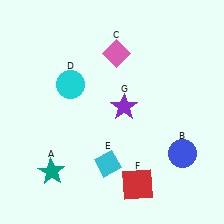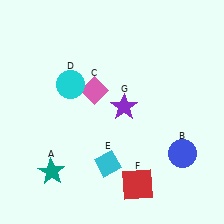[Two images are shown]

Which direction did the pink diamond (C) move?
The pink diamond (C) moved down.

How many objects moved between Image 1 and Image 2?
1 object moved between the two images.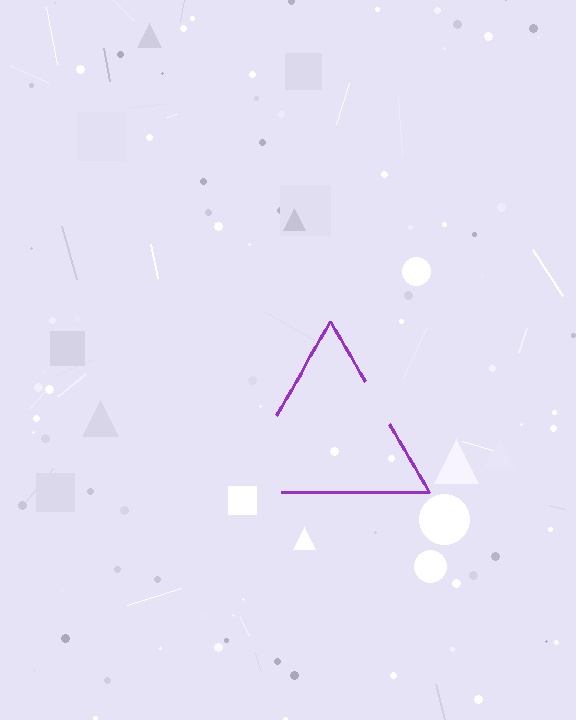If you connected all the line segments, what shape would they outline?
They would outline a triangle.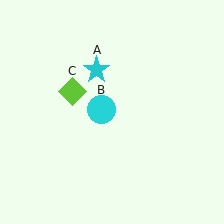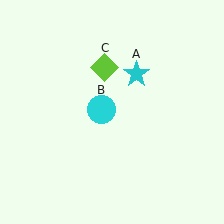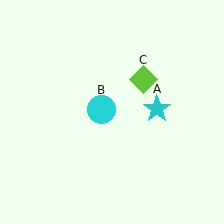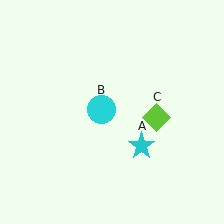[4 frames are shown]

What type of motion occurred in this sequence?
The cyan star (object A), lime diamond (object C) rotated clockwise around the center of the scene.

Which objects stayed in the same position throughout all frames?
Cyan circle (object B) remained stationary.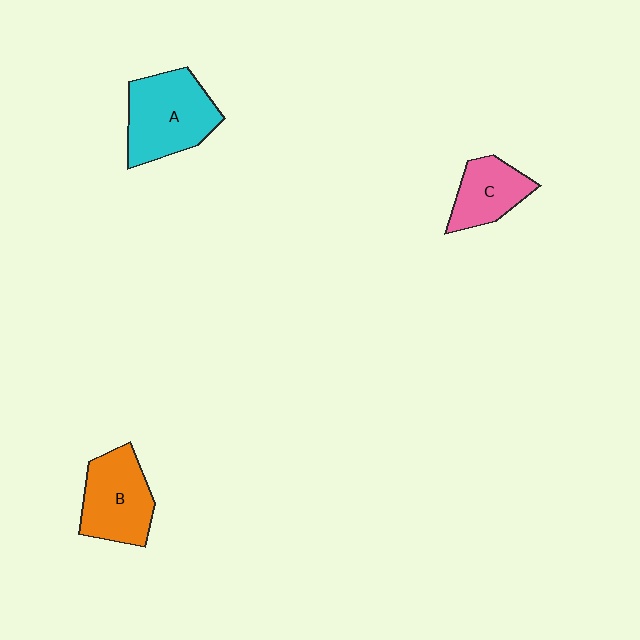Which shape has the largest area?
Shape A (cyan).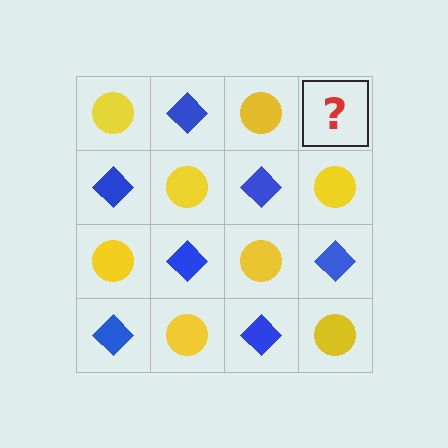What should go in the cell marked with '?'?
The missing cell should contain a blue diamond.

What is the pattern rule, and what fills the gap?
The rule is that it alternates yellow circle and blue diamond in a checkerboard pattern. The gap should be filled with a blue diamond.